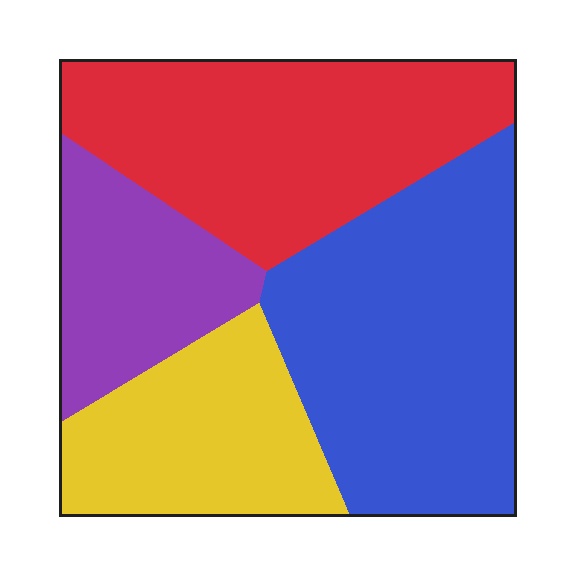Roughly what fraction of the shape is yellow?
Yellow takes up about one fifth (1/5) of the shape.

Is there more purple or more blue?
Blue.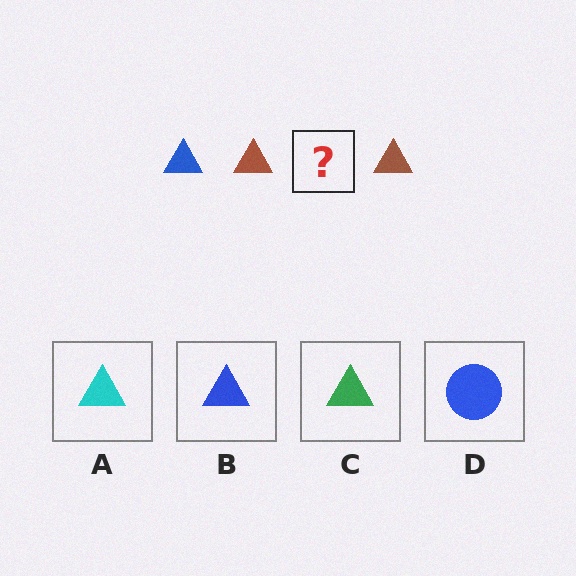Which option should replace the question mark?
Option B.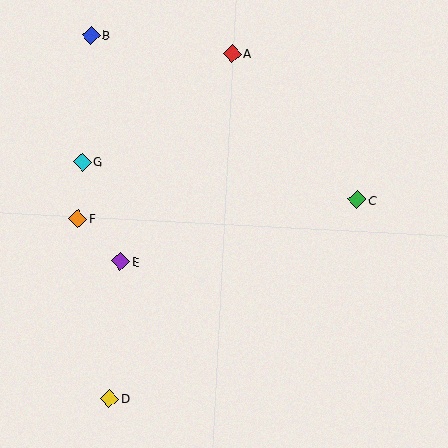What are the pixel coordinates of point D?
Point D is at (109, 399).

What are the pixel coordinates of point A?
Point A is at (232, 53).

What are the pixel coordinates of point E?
Point E is at (121, 262).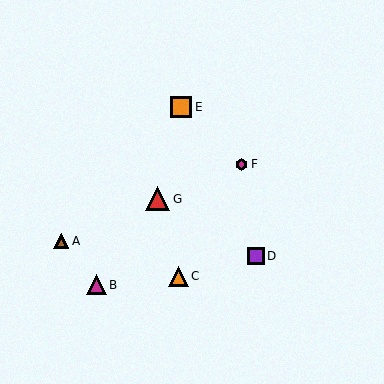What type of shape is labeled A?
Shape A is a brown triangle.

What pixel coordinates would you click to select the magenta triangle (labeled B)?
Click at (96, 285) to select the magenta triangle B.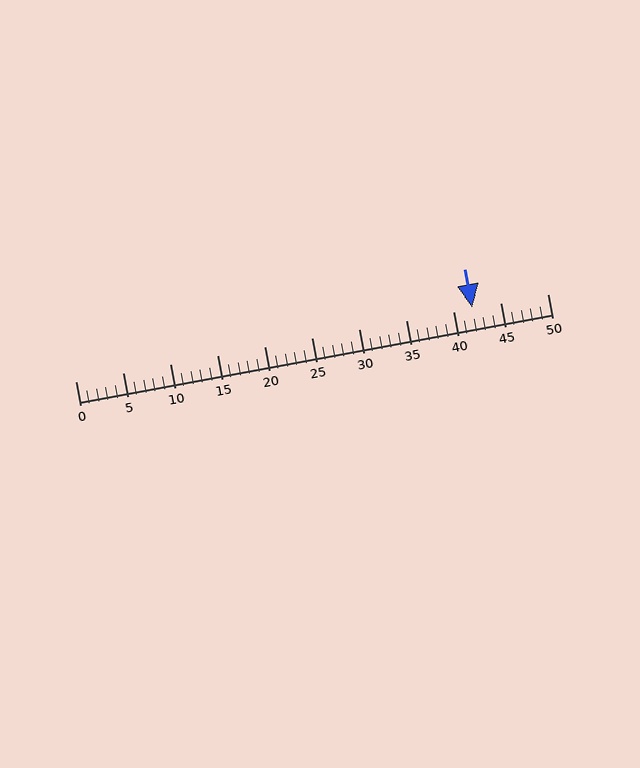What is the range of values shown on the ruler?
The ruler shows values from 0 to 50.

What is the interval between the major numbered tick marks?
The major tick marks are spaced 5 units apart.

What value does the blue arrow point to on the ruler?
The blue arrow points to approximately 42.